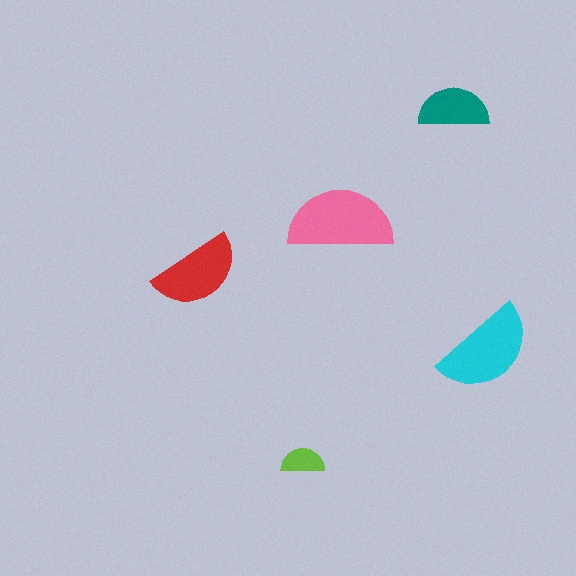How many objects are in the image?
There are 5 objects in the image.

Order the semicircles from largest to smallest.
the pink one, the cyan one, the red one, the teal one, the lime one.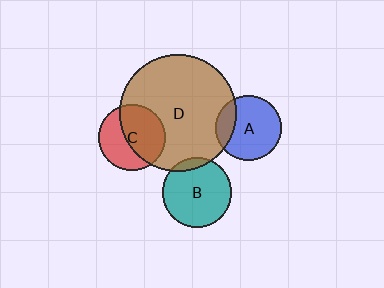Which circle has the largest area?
Circle D (brown).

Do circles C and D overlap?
Yes.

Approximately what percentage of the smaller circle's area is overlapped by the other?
Approximately 55%.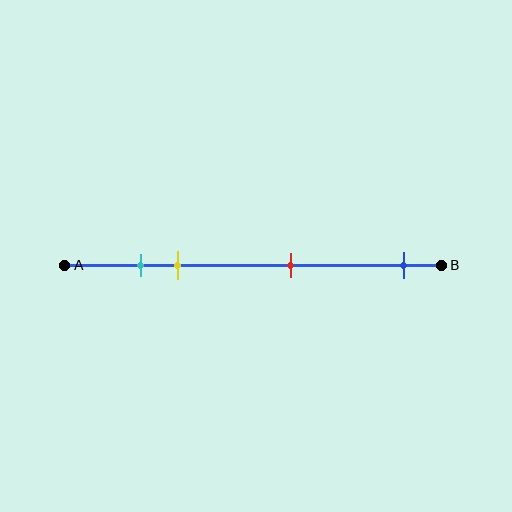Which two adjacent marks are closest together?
The cyan and yellow marks are the closest adjacent pair.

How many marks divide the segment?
There are 4 marks dividing the segment.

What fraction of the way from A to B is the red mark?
The red mark is approximately 60% (0.6) of the way from A to B.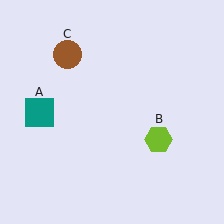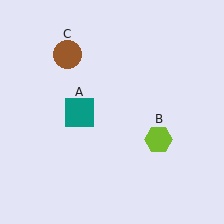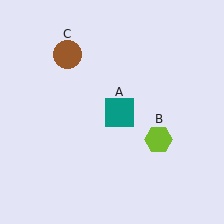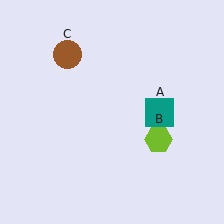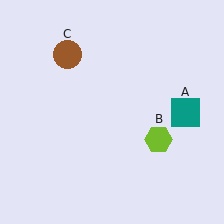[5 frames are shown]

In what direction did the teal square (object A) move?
The teal square (object A) moved right.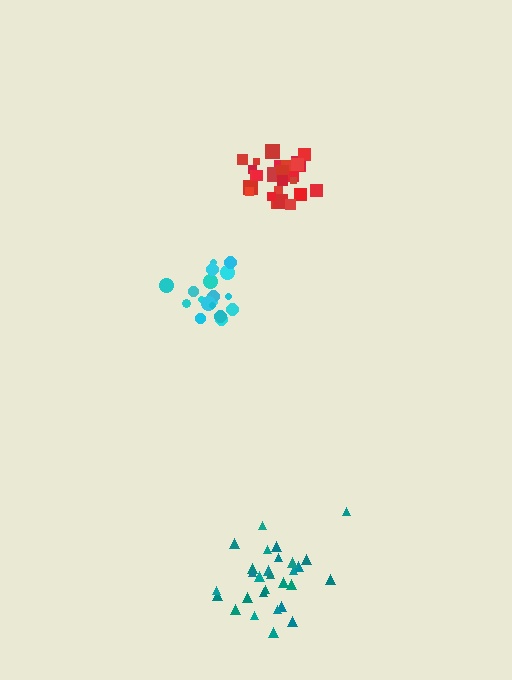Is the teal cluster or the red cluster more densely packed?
Red.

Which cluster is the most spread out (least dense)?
Teal.